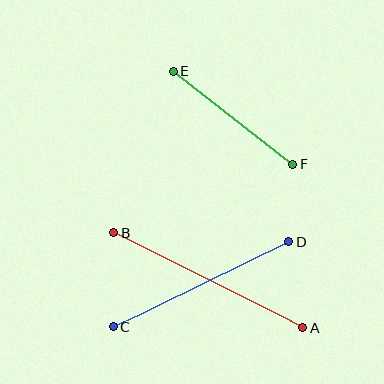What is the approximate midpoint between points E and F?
The midpoint is at approximately (233, 118) pixels.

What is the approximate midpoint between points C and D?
The midpoint is at approximately (201, 284) pixels.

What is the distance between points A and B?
The distance is approximately 212 pixels.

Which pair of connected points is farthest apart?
Points A and B are farthest apart.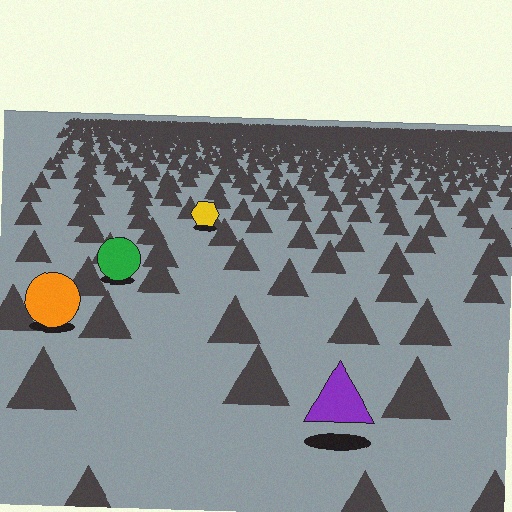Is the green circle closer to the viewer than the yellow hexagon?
Yes. The green circle is closer — you can tell from the texture gradient: the ground texture is coarser near it.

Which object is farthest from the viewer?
The yellow hexagon is farthest from the viewer. It appears smaller and the ground texture around it is denser.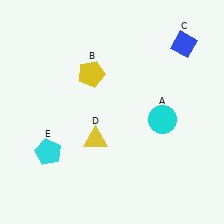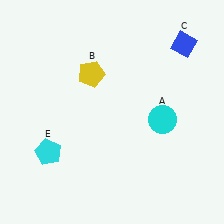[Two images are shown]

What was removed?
The yellow triangle (D) was removed in Image 2.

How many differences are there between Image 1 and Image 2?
There is 1 difference between the two images.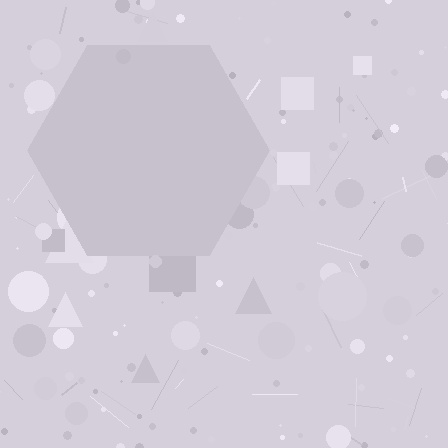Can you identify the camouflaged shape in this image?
The camouflaged shape is a hexagon.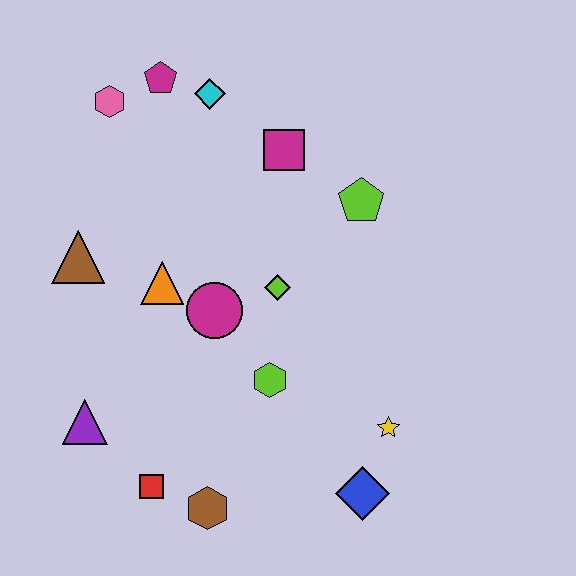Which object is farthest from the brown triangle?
The blue diamond is farthest from the brown triangle.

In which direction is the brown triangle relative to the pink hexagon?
The brown triangle is below the pink hexagon.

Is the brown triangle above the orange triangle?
Yes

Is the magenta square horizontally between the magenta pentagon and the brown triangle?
No